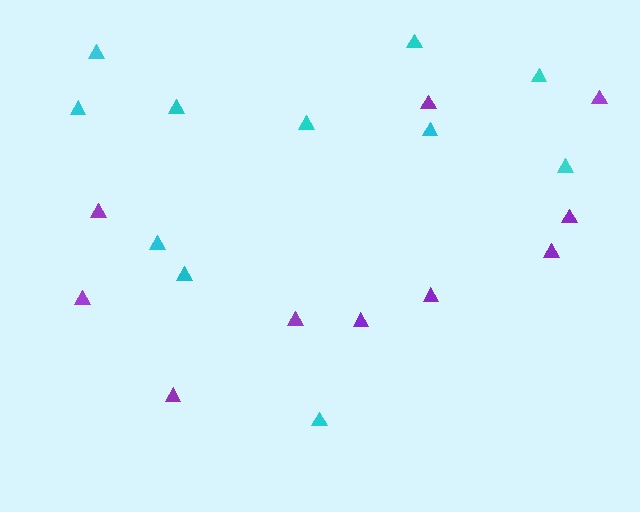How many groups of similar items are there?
There are 2 groups: one group of purple triangles (10) and one group of cyan triangles (11).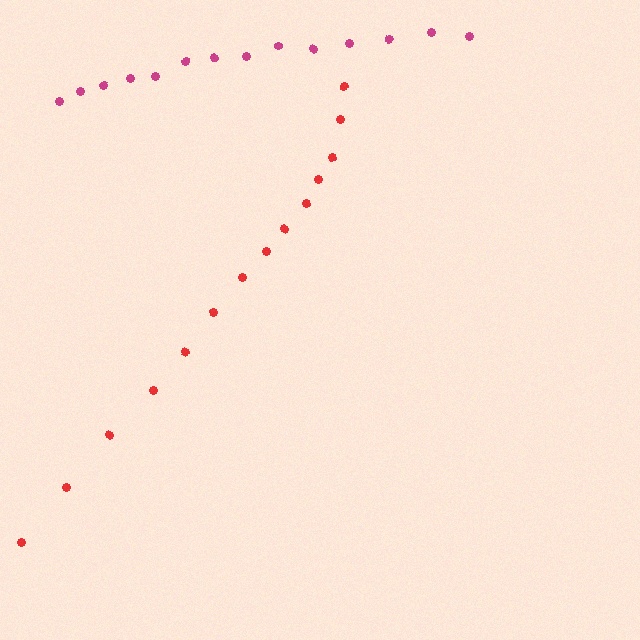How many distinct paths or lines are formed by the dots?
There are 2 distinct paths.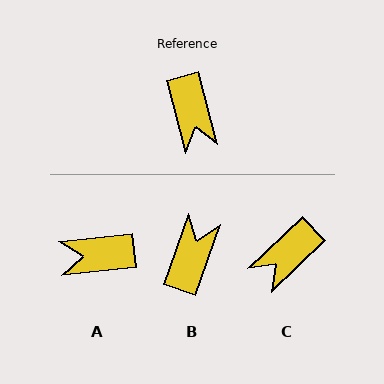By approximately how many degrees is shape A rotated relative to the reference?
Approximately 99 degrees clockwise.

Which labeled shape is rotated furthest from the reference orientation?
B, about 147 degrees away.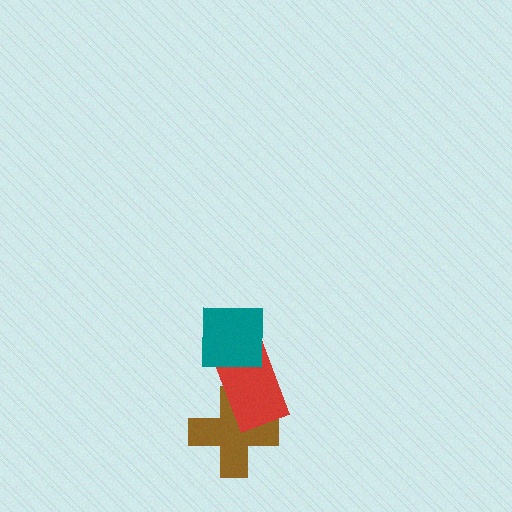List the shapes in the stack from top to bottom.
From top to bottom: the teal square, the red rectangle, the brown cross.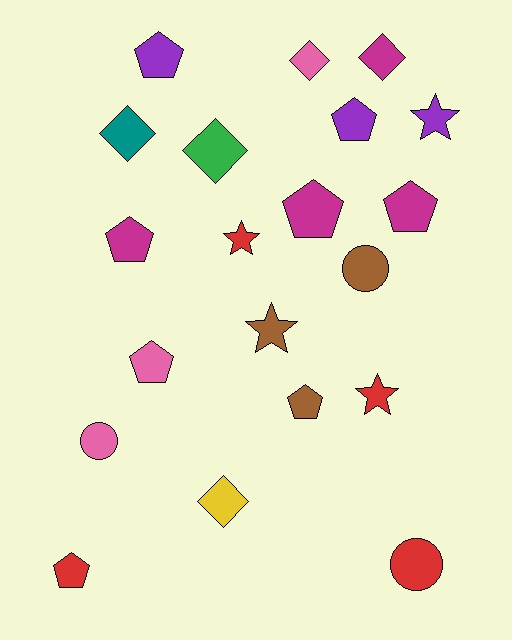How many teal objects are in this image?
There is 1 teal object.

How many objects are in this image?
There are 20 objects.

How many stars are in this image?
There are 4 stars.